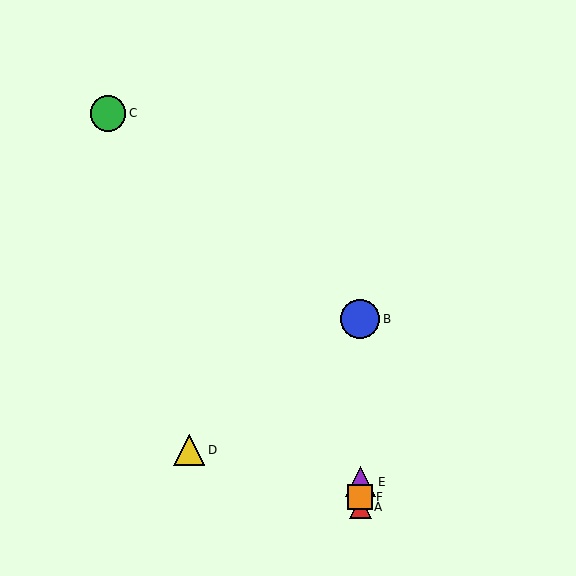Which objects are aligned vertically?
Objects A, B, E, F are aligned vertically.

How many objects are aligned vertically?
4 objects (A, B, E, F) are aligned vertically.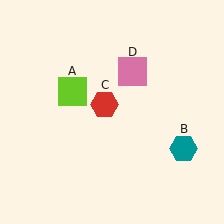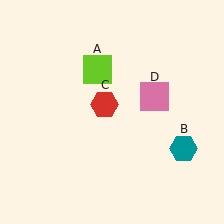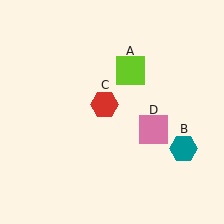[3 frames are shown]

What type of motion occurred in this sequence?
The lime square (object A), pink square (object D) rotated clockwise around the center of the scene.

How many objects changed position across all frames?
2 objects changed position: lime square (object A), pink square (object D).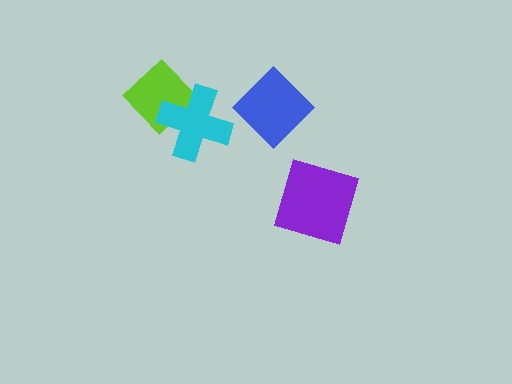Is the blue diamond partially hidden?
No, no other shape covers it.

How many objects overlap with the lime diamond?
1 object overlaps with the lime diamond.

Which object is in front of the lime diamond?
The cyan cross is in front of the lime diamond.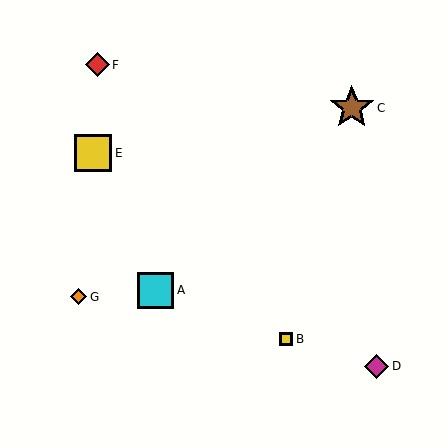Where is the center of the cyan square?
The center of the cyan square is at (156, 290).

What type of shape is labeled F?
Shape F is a red diamond.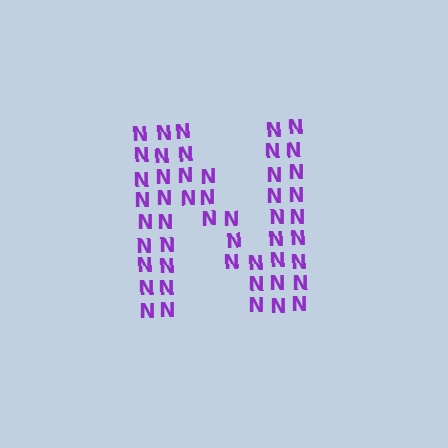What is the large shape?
The large shape is the letter N.